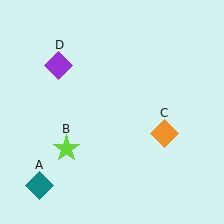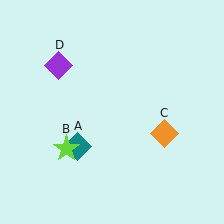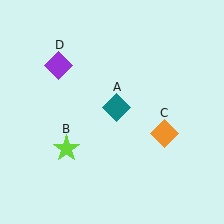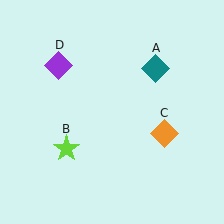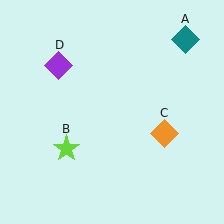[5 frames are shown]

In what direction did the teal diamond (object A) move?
The teal diamond (object A) moved up and to the right.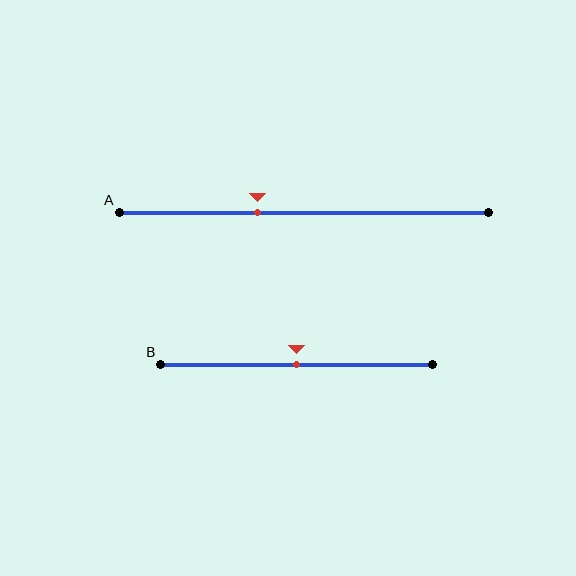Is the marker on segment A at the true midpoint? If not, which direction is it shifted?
No, the marker on segment A is shifted to the left by about 13% of the segment length.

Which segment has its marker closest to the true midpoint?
Segment B has its marker closest to the true midpoint.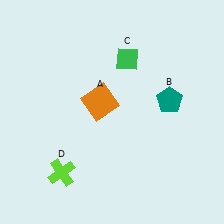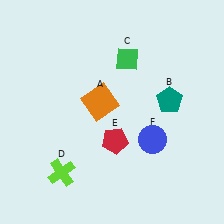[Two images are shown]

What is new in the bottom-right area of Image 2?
A blue circle (F) was added in the bottom-right area of Image 2.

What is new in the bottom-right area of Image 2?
A red pentagon (E) was added in the bottom-right area of Image 2.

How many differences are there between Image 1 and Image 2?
There are 2 differences between the two images.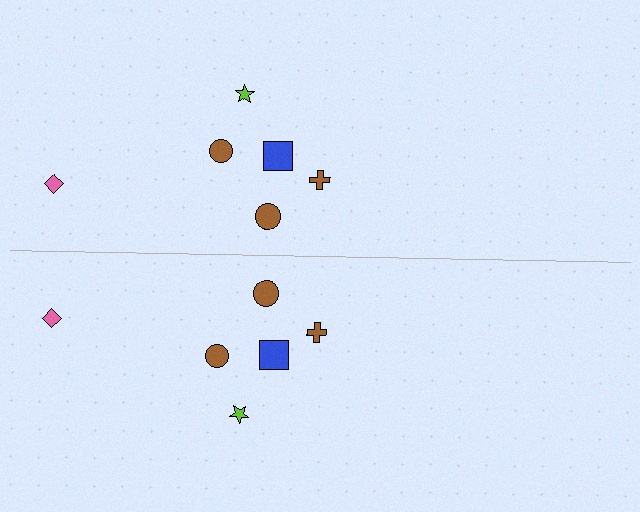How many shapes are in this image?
There are 12 shapes in this image.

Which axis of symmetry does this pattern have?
The pattern has a horizontal axis of symmetry running through the center of the image.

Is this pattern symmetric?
Yes, this pattern has bilateral (reflection) symmetry.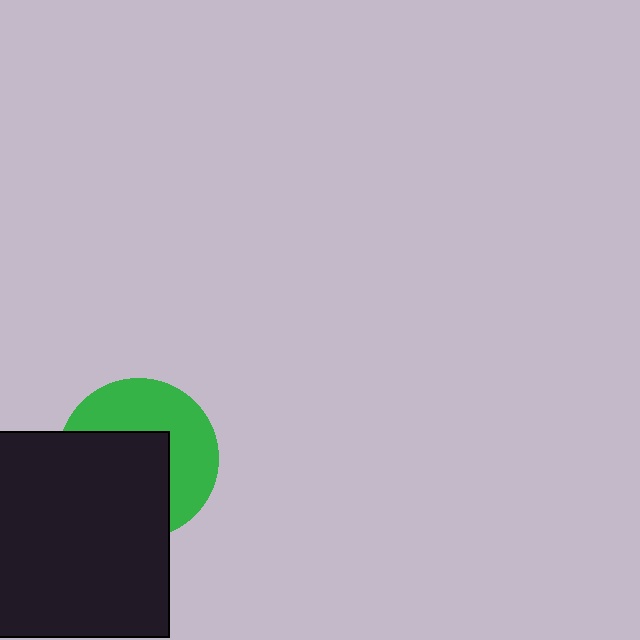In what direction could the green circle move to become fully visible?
The green circle could move toward the upper-right. That would shift it out from behind the black square entirely.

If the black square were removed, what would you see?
You would see the complete green circle.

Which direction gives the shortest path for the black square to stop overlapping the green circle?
Moving toward the lower-left gives the shortest separation.